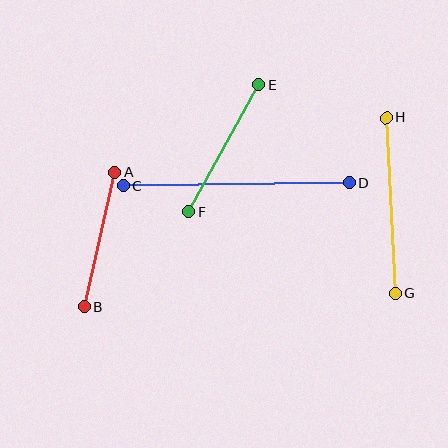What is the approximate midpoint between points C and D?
The midpoint is at approximately (236, 184) pixels.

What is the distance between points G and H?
The distance is approximately 176 pixels.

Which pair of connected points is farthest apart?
Points C and D are farthest apart.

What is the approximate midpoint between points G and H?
The midpoint is at approximately (391, 206) pixels.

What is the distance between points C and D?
The distance is approximately 226 pixels.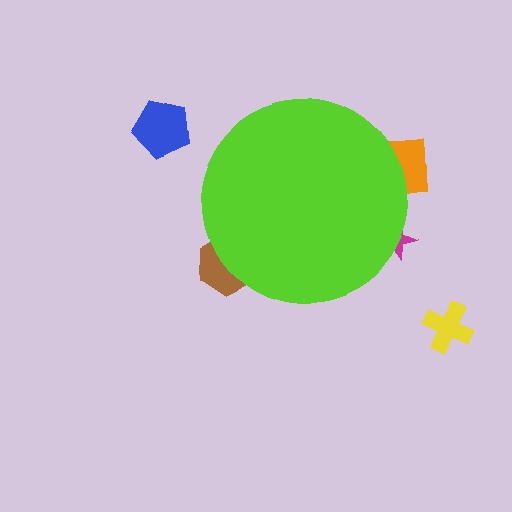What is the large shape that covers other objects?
A lime circle.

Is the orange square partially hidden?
Yes, the orange square is partially hidden behind the lime circle.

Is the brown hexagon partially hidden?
Yes, the brown hexagon is partially hidden behind the lime circle.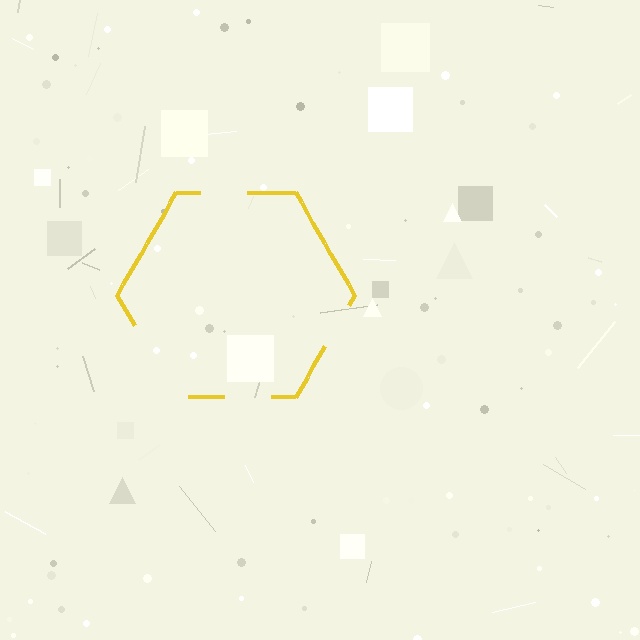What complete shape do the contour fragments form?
The contour fragments form a hexagon.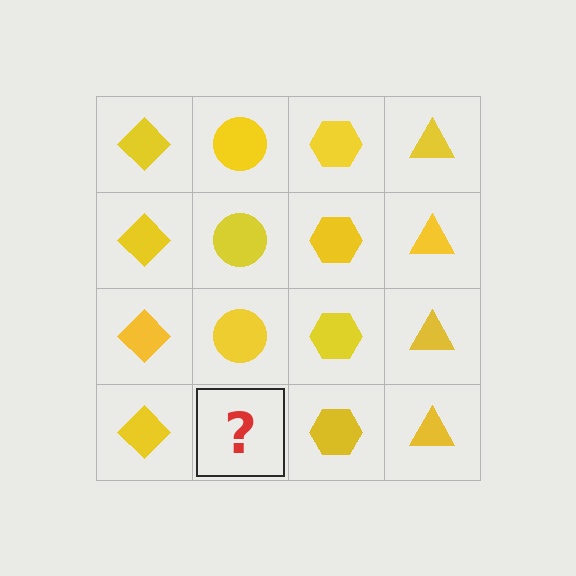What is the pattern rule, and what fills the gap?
The rule is that each column has a consistent shape. The gap should be filled with a yellow circle.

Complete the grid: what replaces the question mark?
The question mark should be replaced with a yellow circle.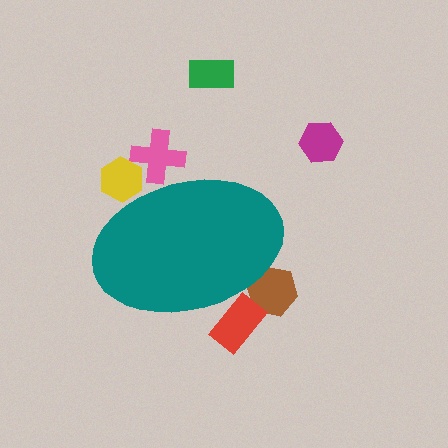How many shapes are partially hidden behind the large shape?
4 shapes are partially hidden.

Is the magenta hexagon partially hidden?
No, the magenta hexagon is fully visible.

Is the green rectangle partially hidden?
No, the green rectangle is fully visible.